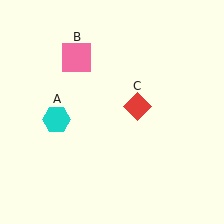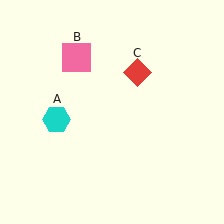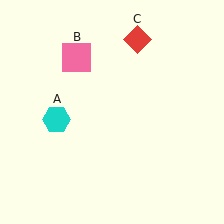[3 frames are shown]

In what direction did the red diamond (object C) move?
The red diamond (object C) moved up.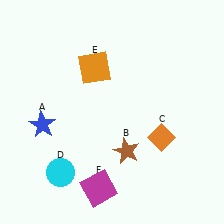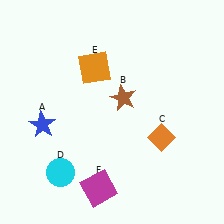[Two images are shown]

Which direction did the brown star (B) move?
The brown star (B) moved up.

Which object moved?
The brown star (B) moved up.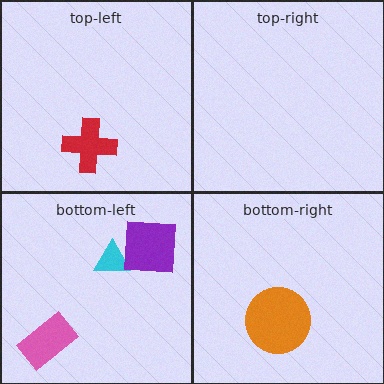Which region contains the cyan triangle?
The bottom-left region.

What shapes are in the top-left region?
The red cross.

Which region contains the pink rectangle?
The bottom-left region.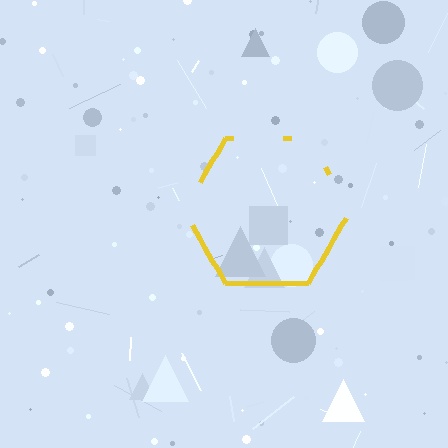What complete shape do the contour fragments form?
The contour fragments form a hexagon.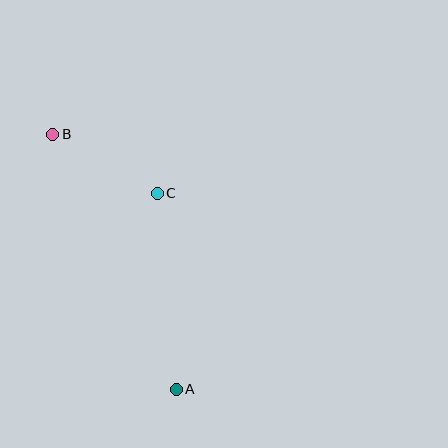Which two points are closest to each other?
Points B and C are closest to each other.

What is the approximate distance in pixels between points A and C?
The distance between A and C is approximately 197 pixels.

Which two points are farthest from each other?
Points A and B are farthest from each other.